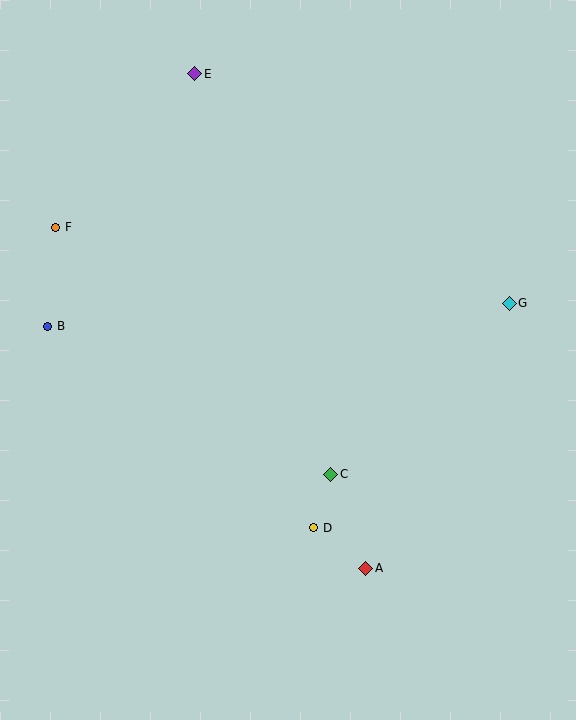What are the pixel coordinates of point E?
Point E is at (195, 74).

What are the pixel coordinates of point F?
Point F is at (56, 227).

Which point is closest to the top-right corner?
Point G is closest to the top-right corner.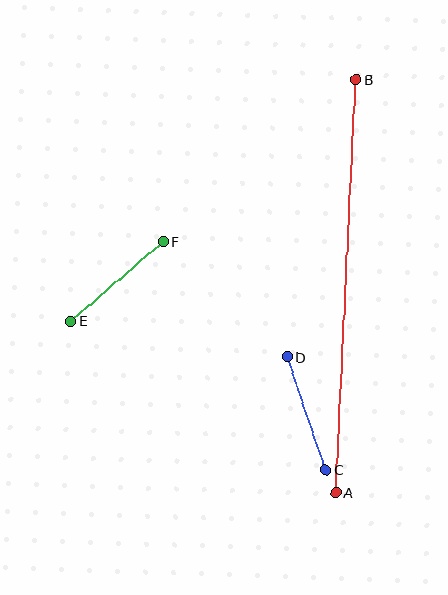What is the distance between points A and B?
The distance is approximately 413 pixels.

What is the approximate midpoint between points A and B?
The midpoint is at approximately (346, 286) pixels.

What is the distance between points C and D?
The distance is approximately 119 pixels.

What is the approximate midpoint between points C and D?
The midpoint is at approximately (307, 413) pixels.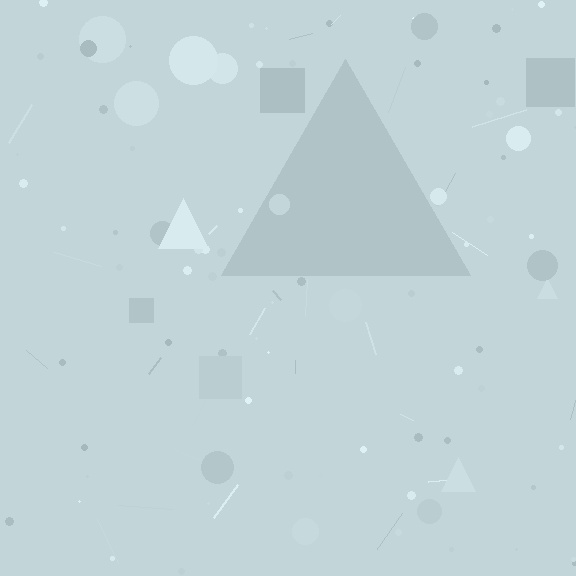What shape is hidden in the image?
A triangle is hidden in the image.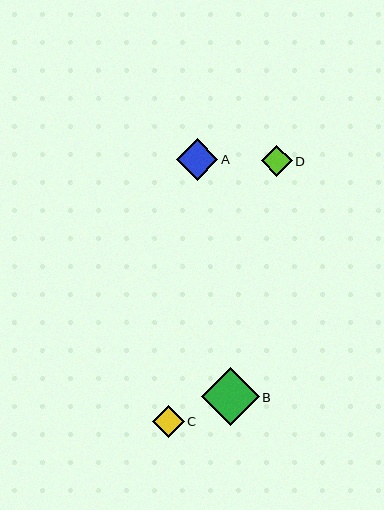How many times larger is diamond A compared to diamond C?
Diamond A is approximately 1.3 times the size of diamond C.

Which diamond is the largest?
Diamond B is the largest with a size of approximately 58 pixels.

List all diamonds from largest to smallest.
From largest to smallest: B, A, C, D.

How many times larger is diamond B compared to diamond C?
Diamond B is approximately 1.8 times the size of diamond C.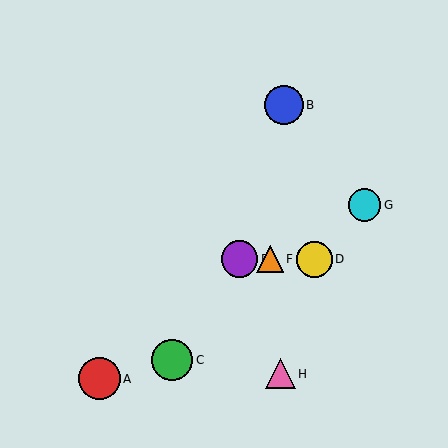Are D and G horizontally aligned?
No, D is at y≈259 and G is at y≈205.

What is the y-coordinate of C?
Object C is at y≈360.